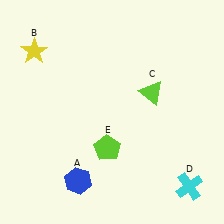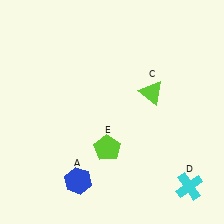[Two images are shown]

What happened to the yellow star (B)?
The yellow star (B) was removed in Image 2. It was in the top-left area of Image 1.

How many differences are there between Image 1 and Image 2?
There is 1 difference between the two images.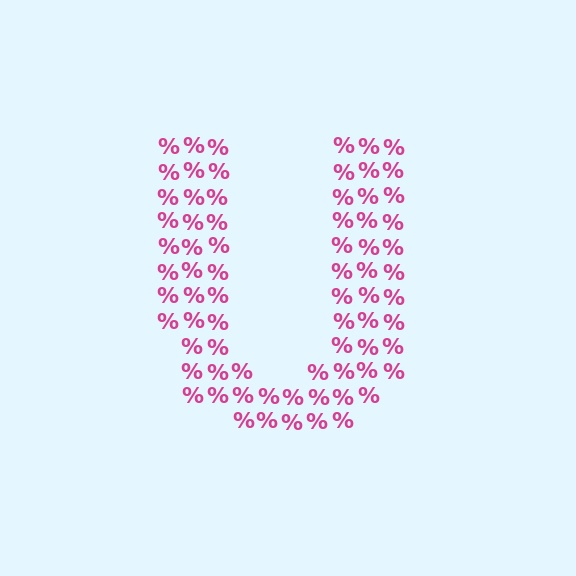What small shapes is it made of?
It is made of small percent signs.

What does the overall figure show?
The overall figure shows the letter U.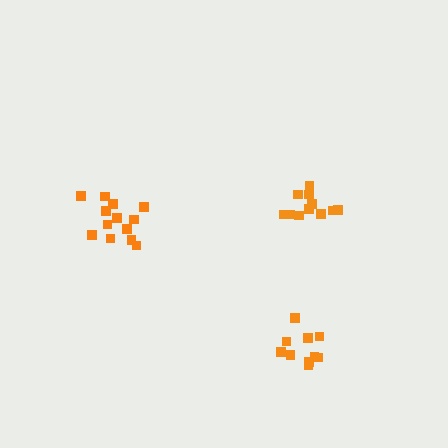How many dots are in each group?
Group 1: 11 dots, Group 2: 13 dots, Group 3: 10 dots (34 total).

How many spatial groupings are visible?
There are 3 spatial groupings.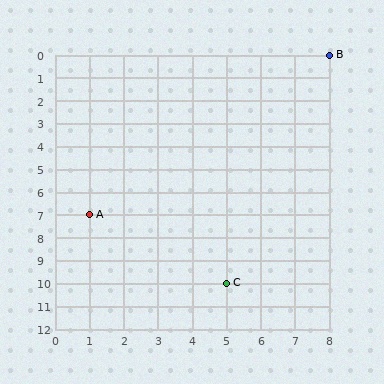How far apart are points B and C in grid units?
Points B and C are 3 columns and 10 rows apart (about 10.4 grid units diagonally).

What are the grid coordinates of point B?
Point B is at grid coordinates (8, 0).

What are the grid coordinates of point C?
Point C is at grid coordinates (5, 10).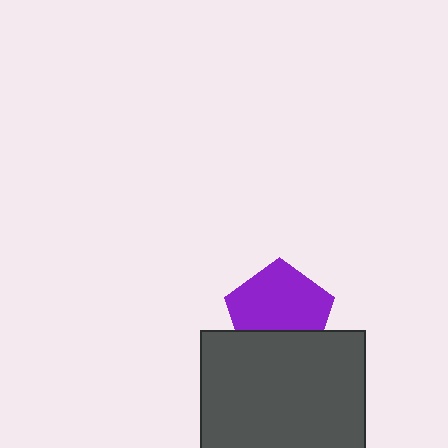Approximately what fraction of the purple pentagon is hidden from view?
Roughly 32% of the purple pentagon is hidden behind the dark gray square.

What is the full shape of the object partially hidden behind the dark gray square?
The partially hidden object is a purple pentagon.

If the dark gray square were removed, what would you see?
You would see the complete purple pentagon.